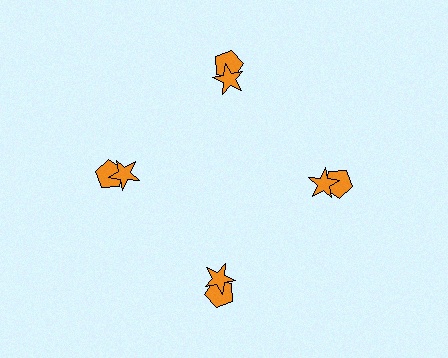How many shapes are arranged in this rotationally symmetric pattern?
There are 8 shapes, arranged in 4 groups of 2.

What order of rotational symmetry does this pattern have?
This pattern has 4-fold rotational symmetry.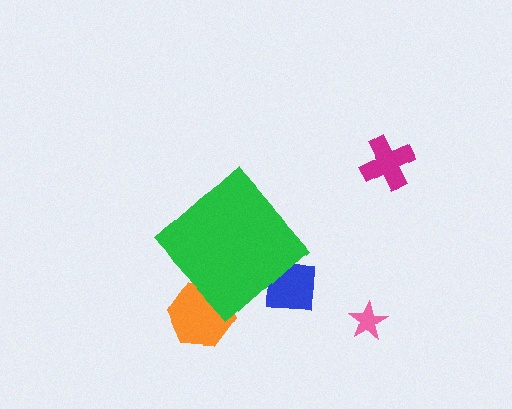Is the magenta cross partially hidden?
No, the magenta cross is fully visible.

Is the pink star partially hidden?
No, the pink star is fully visible.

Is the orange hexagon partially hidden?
Yes, the orange hexagon is partially hidden behind the green diamond.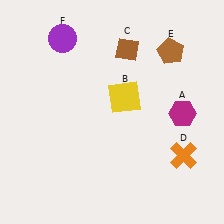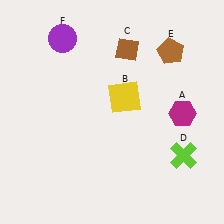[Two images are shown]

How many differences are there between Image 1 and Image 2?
There is 1 difference between the two images.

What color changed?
The cross (D) changed from orange in Image 1 to lime in Image 2.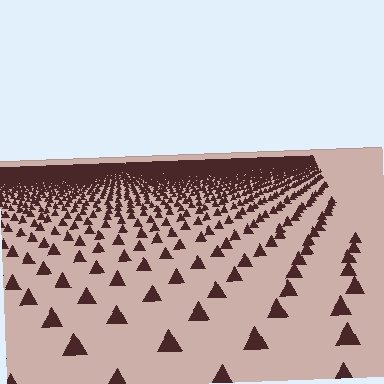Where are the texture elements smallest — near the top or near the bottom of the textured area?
Near the top.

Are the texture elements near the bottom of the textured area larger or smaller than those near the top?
Larger. Near the bottom, elements are closer to the viewer and appear at a bigger on-screen size.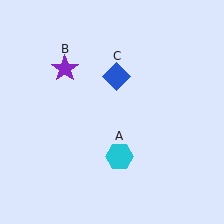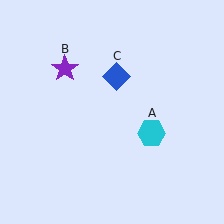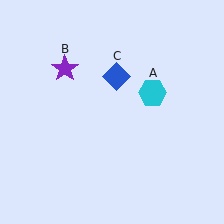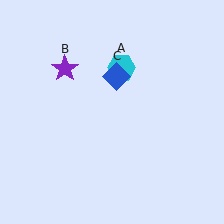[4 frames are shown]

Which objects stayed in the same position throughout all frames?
Purple star (object B) and blue diamond (object C) remained stationary.